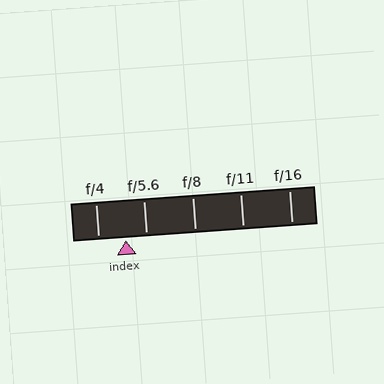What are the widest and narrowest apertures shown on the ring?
The widest aperture shown is f/4 and the narrowest is f/16.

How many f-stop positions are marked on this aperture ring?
There are 5 f-stop positions marked.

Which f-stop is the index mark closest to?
The index mark is closest to f/5.6.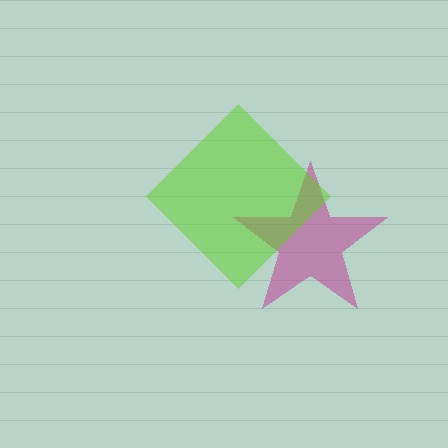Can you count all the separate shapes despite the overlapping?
Yes, there are 2 separate shapes.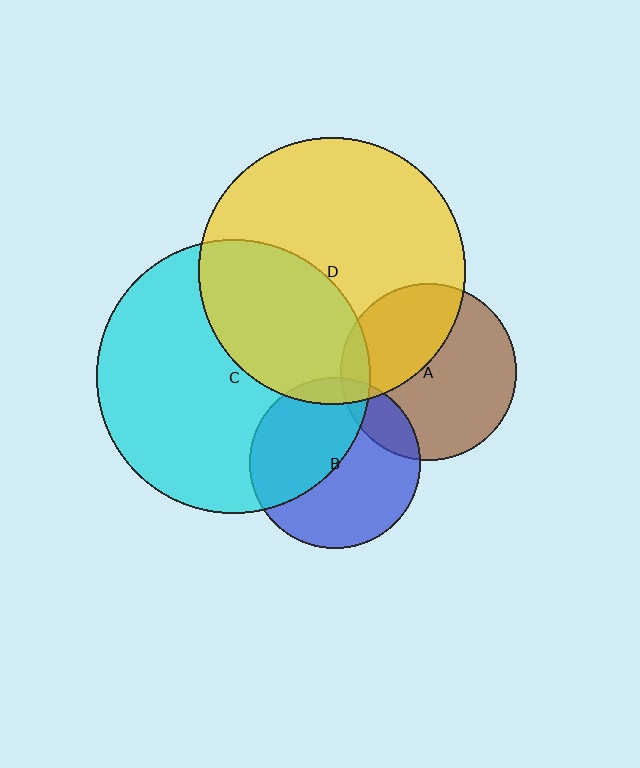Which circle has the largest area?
Circle C (cyan).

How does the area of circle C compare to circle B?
Approximately 2.6 times.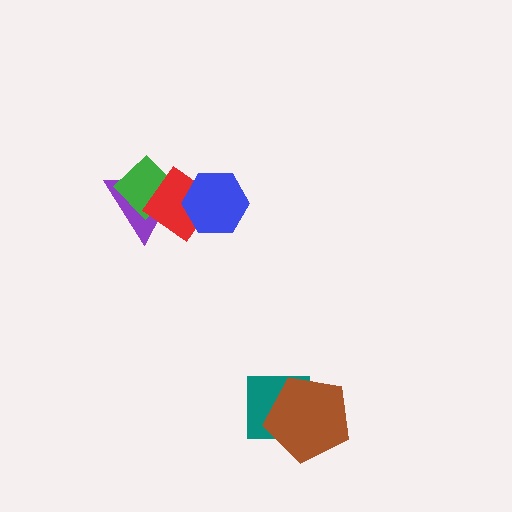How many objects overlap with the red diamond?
3 objects overlap with the red diamond.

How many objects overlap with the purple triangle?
2 objects overlap with the purple triangle.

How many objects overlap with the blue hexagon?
1 object overlaps with the blue hexagon.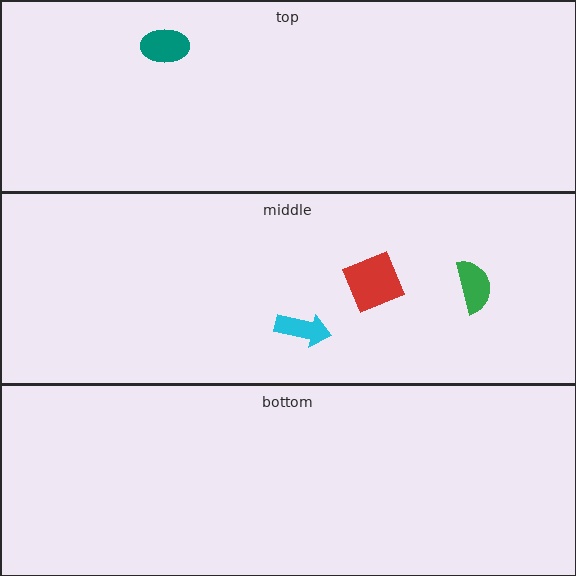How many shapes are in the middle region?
3.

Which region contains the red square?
The middle region.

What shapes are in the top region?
The teal ellipse.